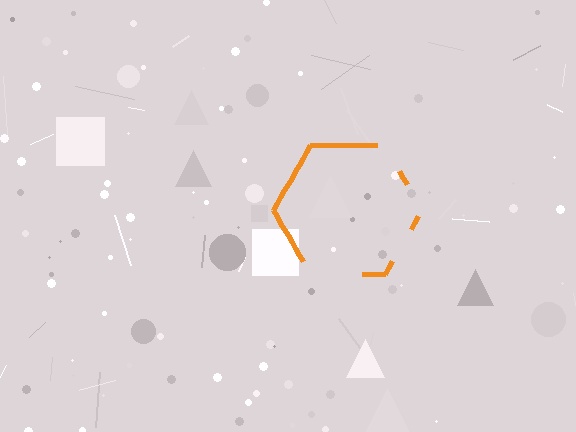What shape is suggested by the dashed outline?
The dashed outline suggests a hexagon.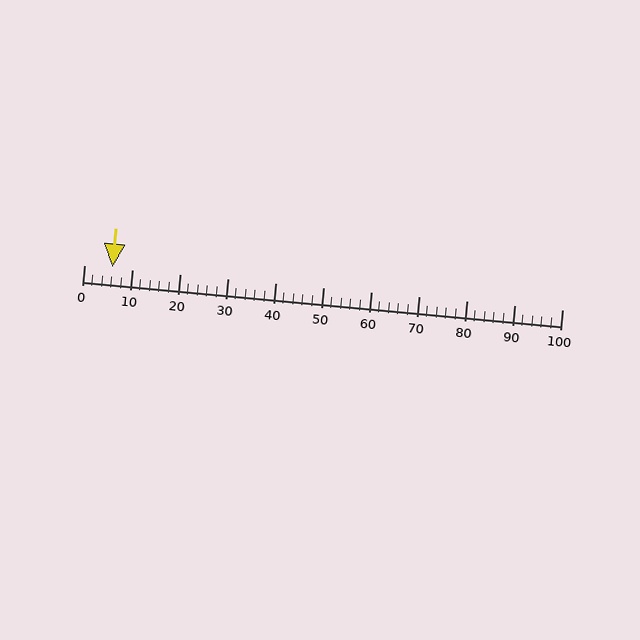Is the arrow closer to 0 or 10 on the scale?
The arrow is closer to 10.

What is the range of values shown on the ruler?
The ruler shows values from 0 to 100.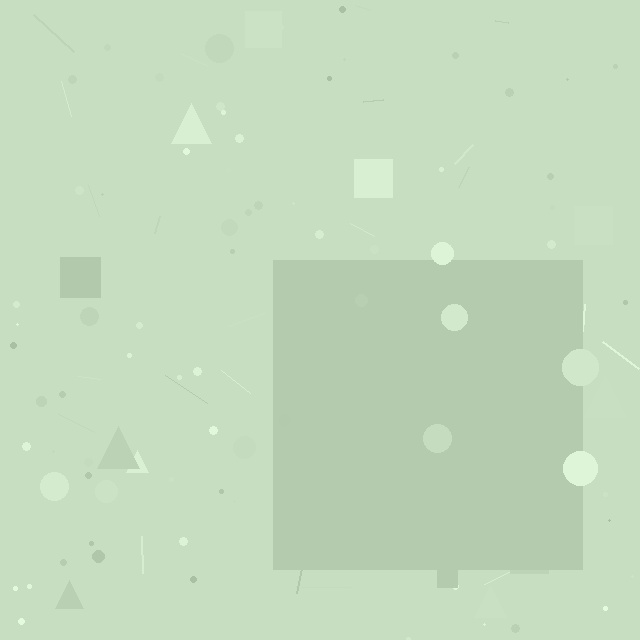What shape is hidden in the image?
A square is hidden in the image.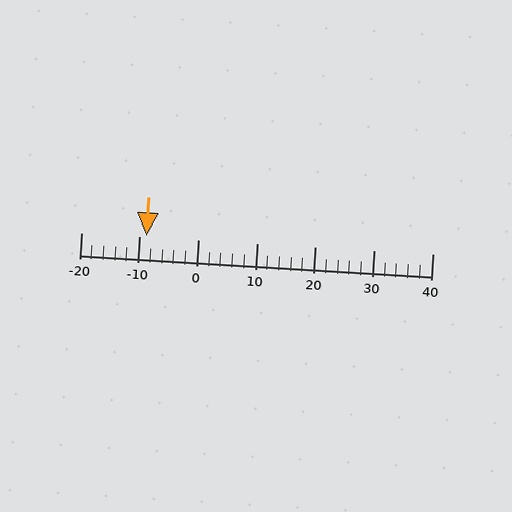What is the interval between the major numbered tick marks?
The major tick marks are spaced 10 units apart.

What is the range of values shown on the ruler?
The ruler shows values from -20 to 40.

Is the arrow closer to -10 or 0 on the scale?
The arrow is closer to -10.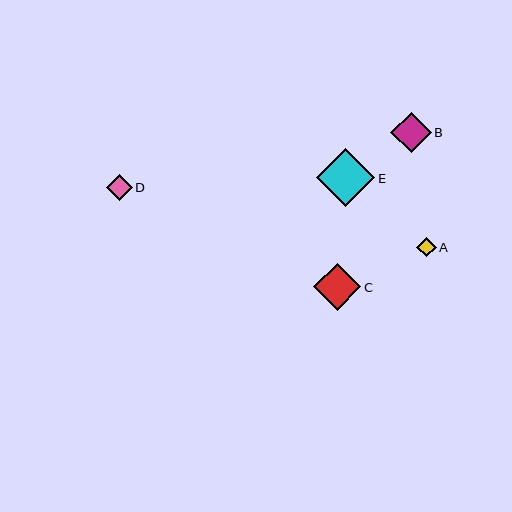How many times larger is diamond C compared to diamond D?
Diamond C is approximately 1.9 times the size of diamond D.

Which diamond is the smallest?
Diamond A is the smallest with a size of approximately 20 pixels.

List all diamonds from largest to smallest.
From largest to smallest: E, C, B, D, A.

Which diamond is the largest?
Diamond E is the largest with a size of approximately 58 pixels.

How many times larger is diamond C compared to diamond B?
Diamond C is approximately 1.2 times the size of diamond B.